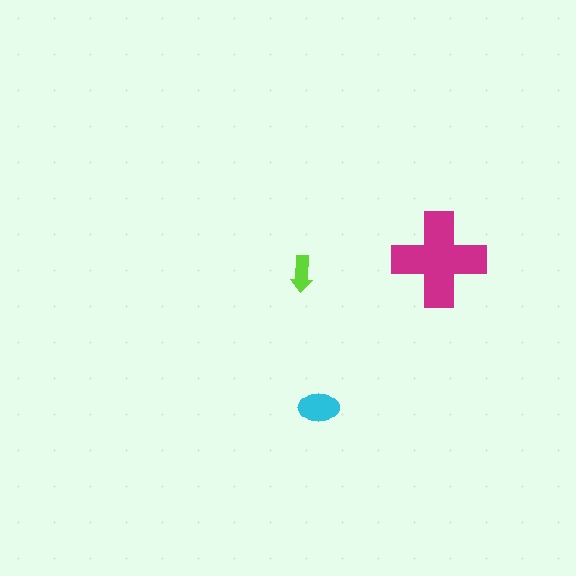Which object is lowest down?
The cyan ellipse is bottommost.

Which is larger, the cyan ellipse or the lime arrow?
The cyan ellipse.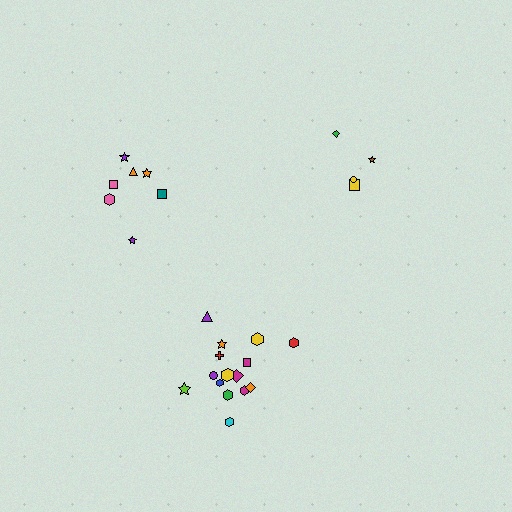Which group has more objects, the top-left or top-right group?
The top-left group.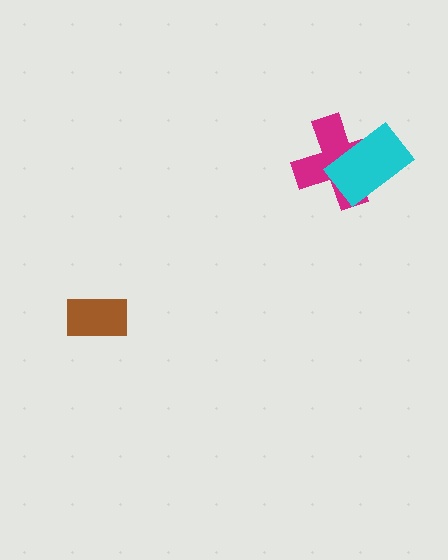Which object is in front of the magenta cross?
The cyan rectangle is in front of the magenta cross.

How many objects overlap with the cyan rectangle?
1 object overlaps with the cyan rectangle.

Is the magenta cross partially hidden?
Yes, it is partially covered by another shape.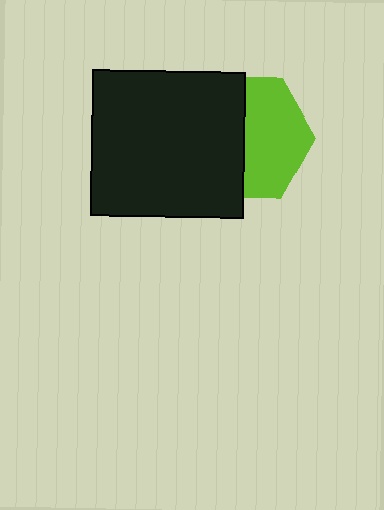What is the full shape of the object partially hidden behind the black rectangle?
The partially hidden object is a lime hexagon.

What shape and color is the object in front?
The object in front is a black rectangle.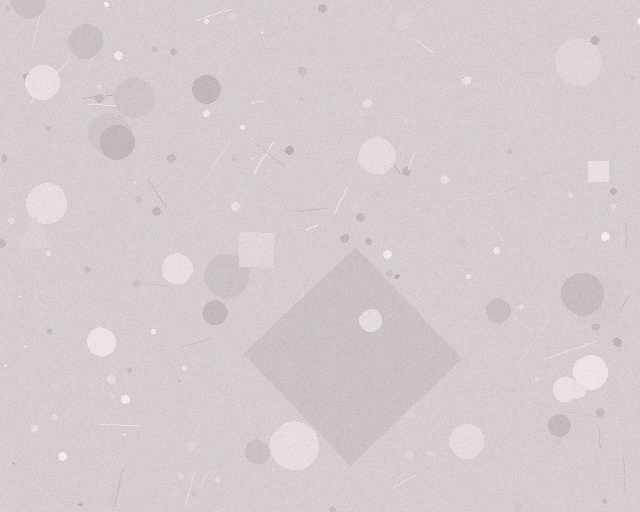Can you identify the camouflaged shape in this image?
The camouflaged shape is a diamond.